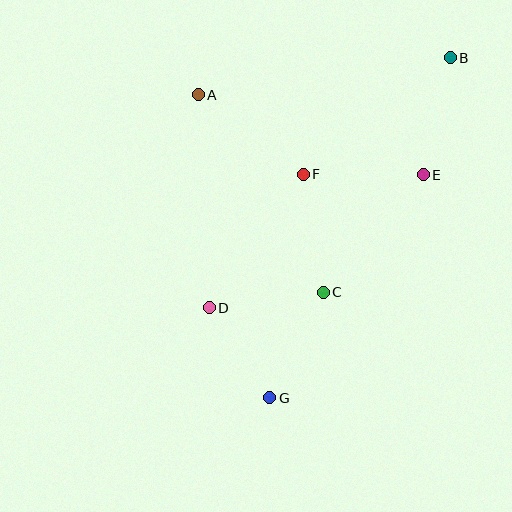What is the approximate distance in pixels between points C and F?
The distance between C and F is approximately 120 pixels.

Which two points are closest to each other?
Points D and G are closest to each other.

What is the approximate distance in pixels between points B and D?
The distance between B and D is approximately 347 pixels.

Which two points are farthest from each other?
Points B and G are farthest from each other.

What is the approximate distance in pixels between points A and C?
The distance between A and C is approximately 233 pixels.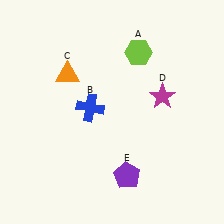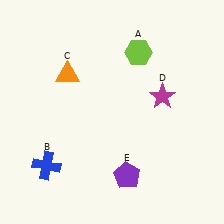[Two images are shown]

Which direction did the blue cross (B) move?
The blue cross (B) moved down.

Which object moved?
The blue cross (B) moved down.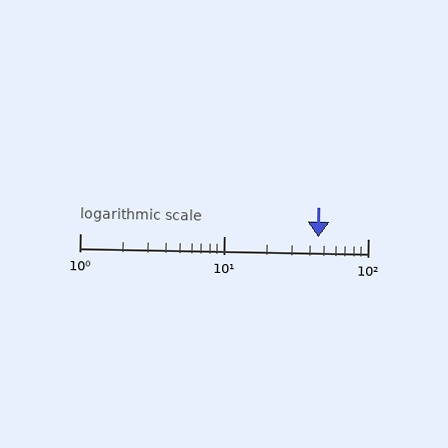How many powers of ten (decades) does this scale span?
The scale spans 2 decades, from 1 to 100.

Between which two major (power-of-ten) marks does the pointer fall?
The pointer is between 10 and 100.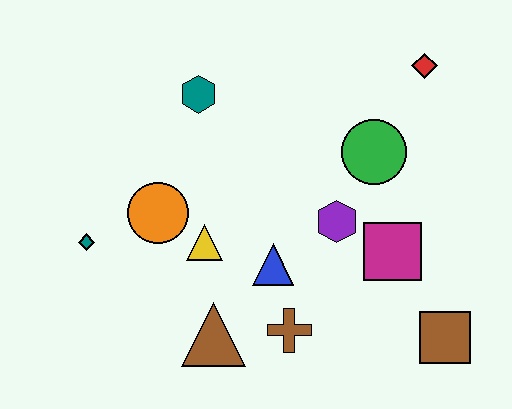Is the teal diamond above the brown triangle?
Yes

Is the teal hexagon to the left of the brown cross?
Yes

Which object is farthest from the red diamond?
The teal diamond is farthest from the red diamond.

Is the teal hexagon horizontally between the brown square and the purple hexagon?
No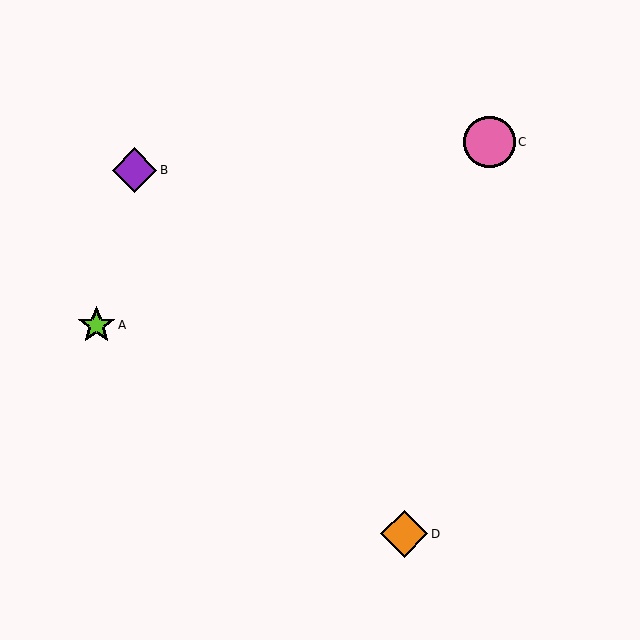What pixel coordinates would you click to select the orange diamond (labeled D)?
Click at (404, 534) to select the orange diamond D.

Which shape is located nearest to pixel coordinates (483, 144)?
The pink circle (labeled C) at (490, 142) is nearest to that location.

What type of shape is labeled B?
Shape B is a purple diamond.